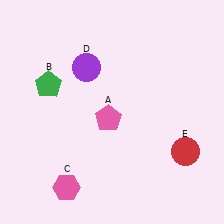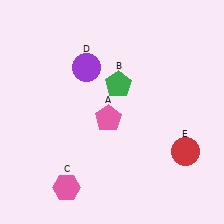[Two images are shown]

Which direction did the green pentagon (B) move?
The green pentagon (B) moved right.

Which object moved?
The green pentagon (B) moved right.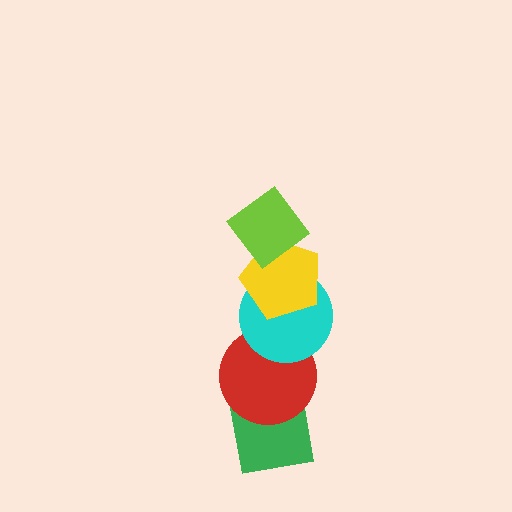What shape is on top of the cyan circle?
The yellow pentagon is on top of the cyan circle.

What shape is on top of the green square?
The red circle is on top of the green square.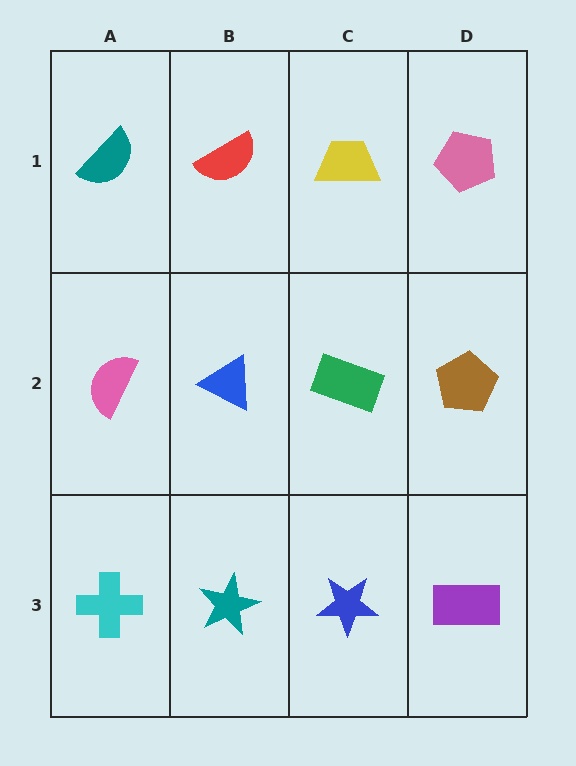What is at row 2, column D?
A brown pentagon.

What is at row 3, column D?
A purple rectangle.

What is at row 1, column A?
A teal semicircle.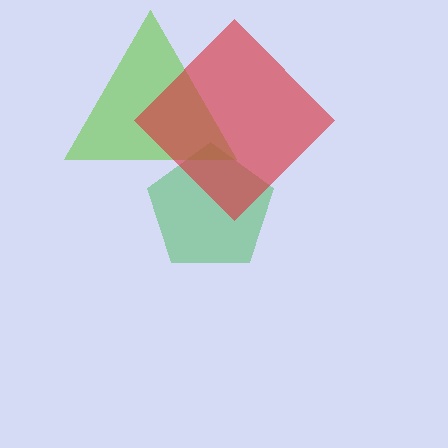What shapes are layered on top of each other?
The layered shapes are: a green pentagon, a lime triangle, a red diamond.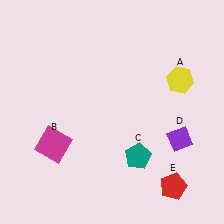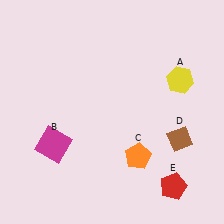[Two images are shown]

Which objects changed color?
C changed from teal to orange. D changed from purple to brown.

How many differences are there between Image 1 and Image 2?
There are 2 differences between the two images.